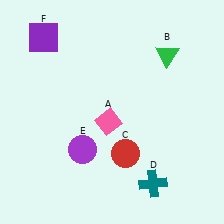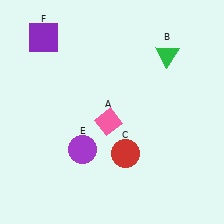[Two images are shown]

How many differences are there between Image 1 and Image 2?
There is 1 difference between the two images.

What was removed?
The teal cross (D) was removed in Image 2.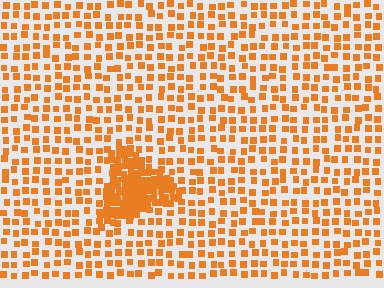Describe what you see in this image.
The image contains small orange elements arranged at two different densities. A triangle-shaped region is visible where the elements are more densely packed than the surrounding area.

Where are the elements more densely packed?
The elements are more densely packed inside the triangle boundary.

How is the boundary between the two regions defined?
The boundary is defined by a change in element density (approximately 2.9x ratio). All elements are the same color, size, and shape.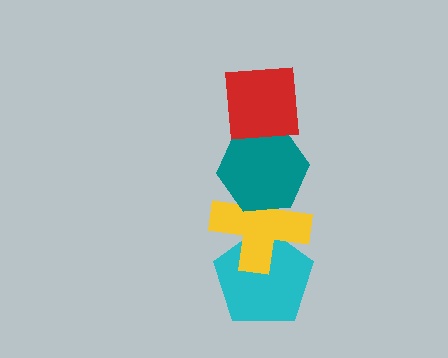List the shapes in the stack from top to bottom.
From top to bottom: the red square, the teal hexagon, the yellow cross, the cyan pentagon.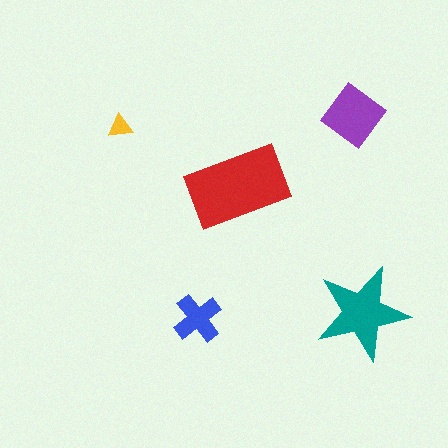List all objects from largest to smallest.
The red rectangle, the teal star, the purple diamond, the blue cross, the yellow triangle.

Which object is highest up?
The purple diamond is topmost.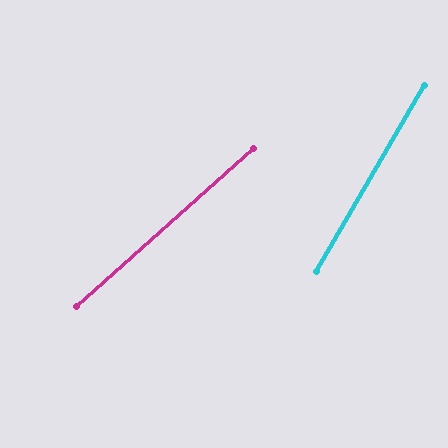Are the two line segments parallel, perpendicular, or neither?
Neither parallel nor perpendicular — they differ by about 18°.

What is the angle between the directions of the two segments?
Approximately 18 degrees.